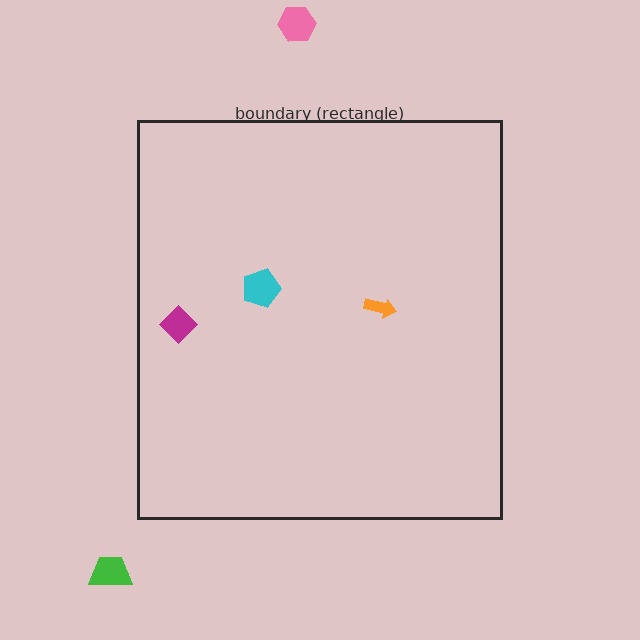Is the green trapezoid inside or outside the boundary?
Outside.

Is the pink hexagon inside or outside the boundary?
Outside.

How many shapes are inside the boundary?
3 inside, 2 outside.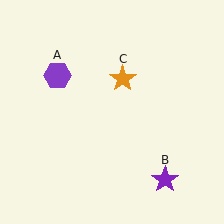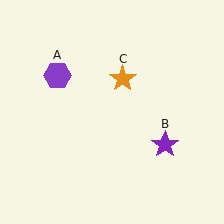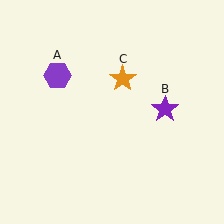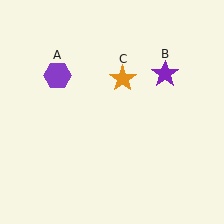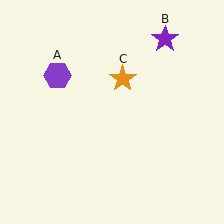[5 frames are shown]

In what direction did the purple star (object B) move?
The purple star (object B) moved up.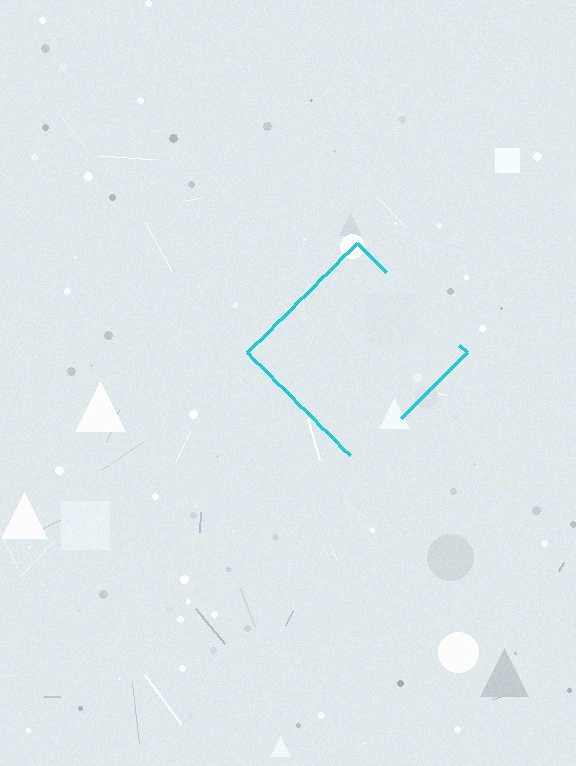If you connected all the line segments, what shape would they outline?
They would outline a diamond.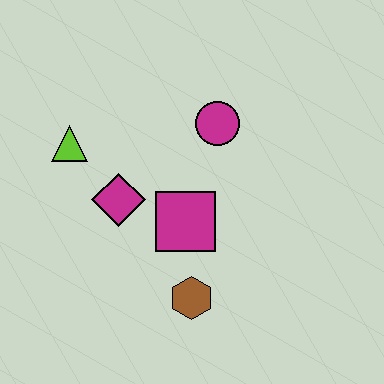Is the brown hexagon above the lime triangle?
No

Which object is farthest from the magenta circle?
The brown hexagon is farthest from the magenta circle.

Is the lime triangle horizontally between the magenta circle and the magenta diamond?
No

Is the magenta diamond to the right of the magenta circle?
No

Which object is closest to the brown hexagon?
The magenta square is closest to the brown hexagon.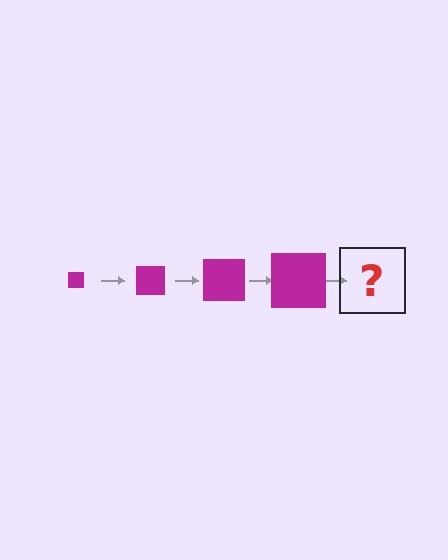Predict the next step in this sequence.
The next step is a magenta square, larger than the previous one.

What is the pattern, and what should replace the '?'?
The pattern is that the square gets progressively larger each step. The '?' should be a magenta square, larger than the previous one.